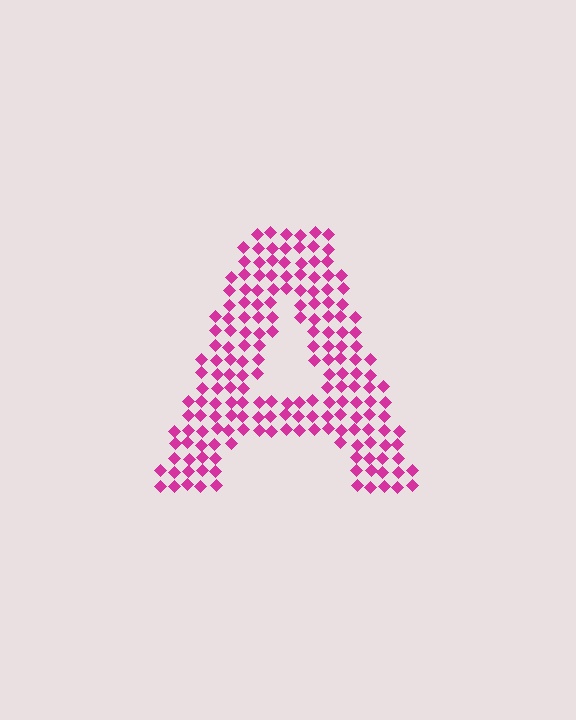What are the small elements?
The small elements are diamonds.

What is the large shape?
The large shape is the letter A.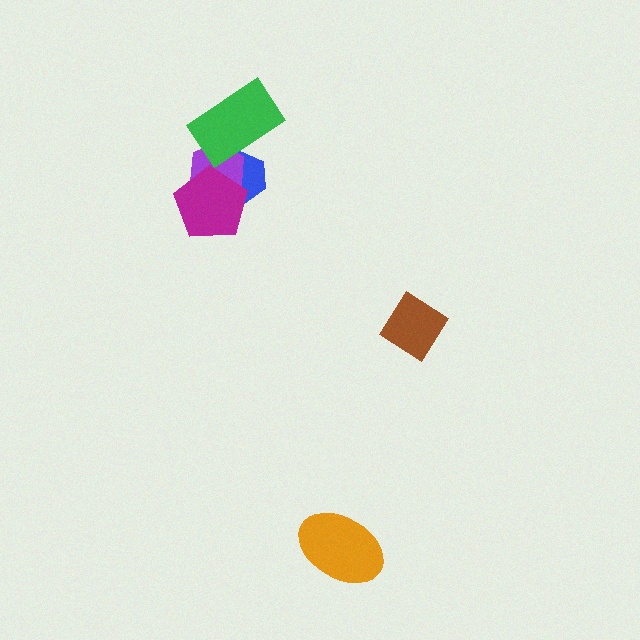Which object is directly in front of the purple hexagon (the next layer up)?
The green rectangle is directly in front of the purple hexagon.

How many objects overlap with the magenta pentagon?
2 objects overlap with the magenta pentagon.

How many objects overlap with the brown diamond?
0 objects overlap with the brown diamond.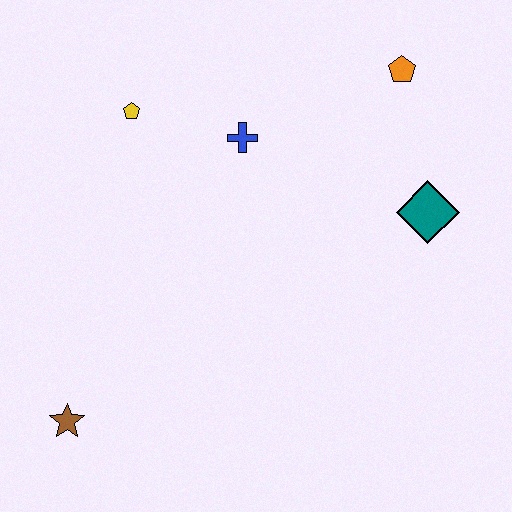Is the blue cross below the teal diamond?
No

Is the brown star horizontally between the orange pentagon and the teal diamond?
No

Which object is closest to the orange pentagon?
The teal diamond is closest to the orange pentagon.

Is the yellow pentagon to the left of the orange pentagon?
Yes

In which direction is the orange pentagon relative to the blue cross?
The orange pentagon is to the right of the blue cross.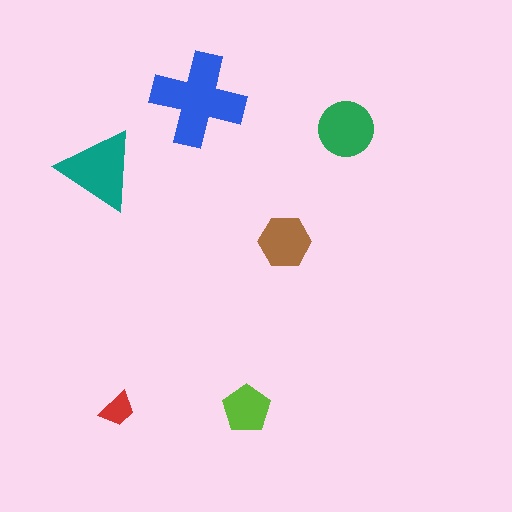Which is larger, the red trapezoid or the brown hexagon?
The brown hexagon.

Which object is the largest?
The blue cross.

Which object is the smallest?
The red trapezoid.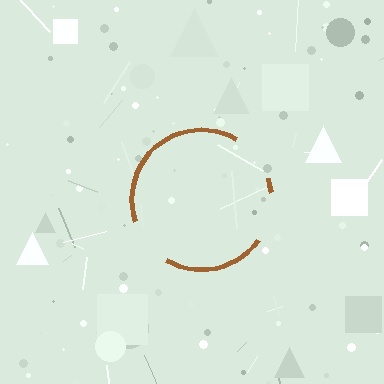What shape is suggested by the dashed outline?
The dashed outline suggests a circle.